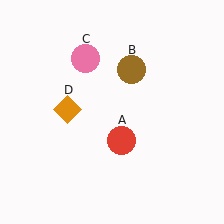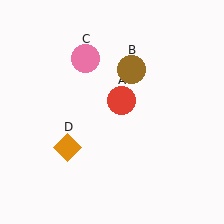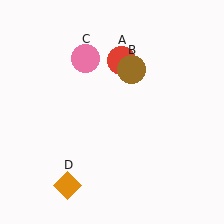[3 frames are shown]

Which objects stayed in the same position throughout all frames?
Brown circle (object B) and pink circle (object C) remained stationary.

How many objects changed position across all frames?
2 objects changed position: red circle (object A), orange diamond (object D).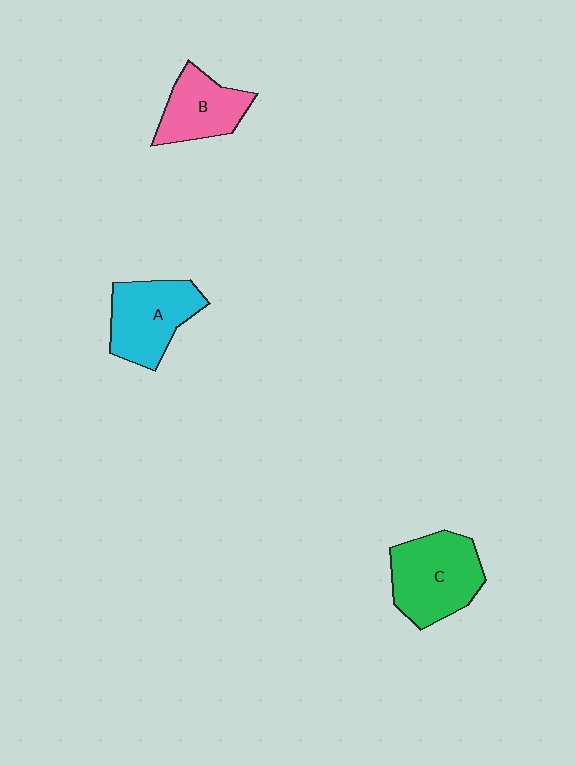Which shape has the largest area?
Shape C (green).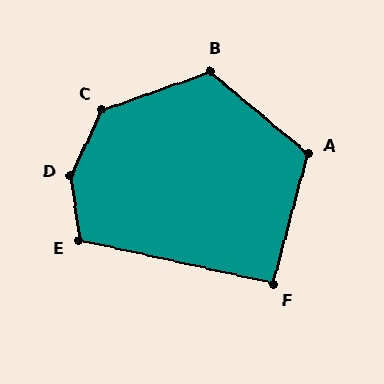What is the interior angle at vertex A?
Approximately 115 degrees (obtuse).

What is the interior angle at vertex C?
Approximately 135 degrees (obtuse).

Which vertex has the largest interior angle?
D, at approximately 147 degrees.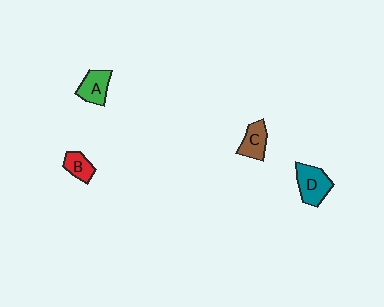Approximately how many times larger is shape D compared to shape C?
Approximately 1.4 times.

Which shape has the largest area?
Shape D (teal).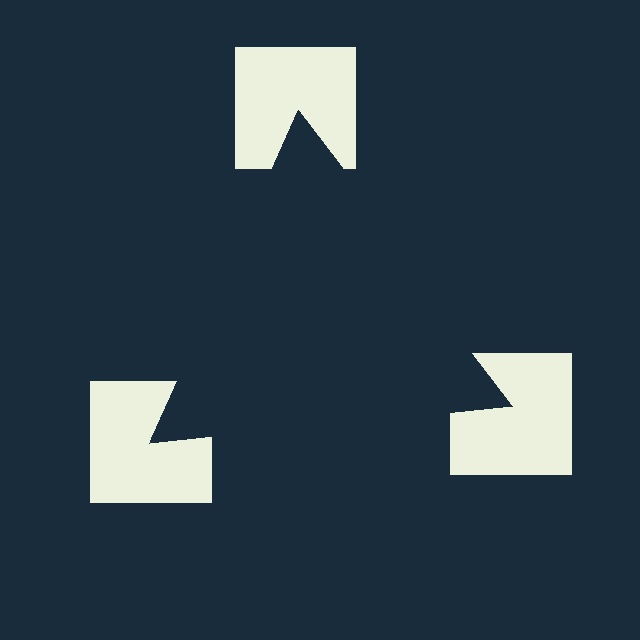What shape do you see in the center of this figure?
An illusory triangle — its edges are inferred from the aligned wedge cuts in the notched squares, not physically drawn.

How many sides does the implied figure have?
3 sides.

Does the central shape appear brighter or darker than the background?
It typically appears slightly darker than the background, even though no actual brightness change is drawn.